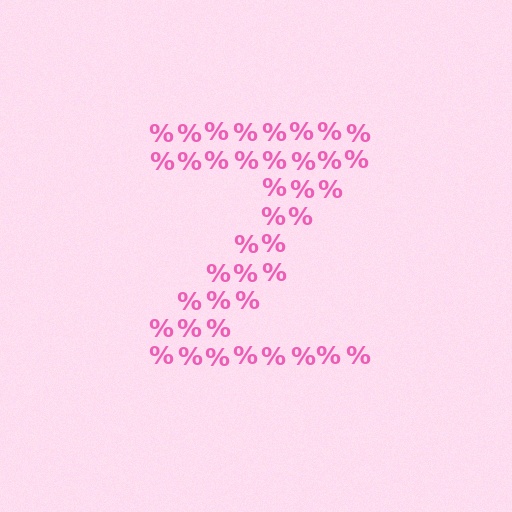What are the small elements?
The small elements are percent signs.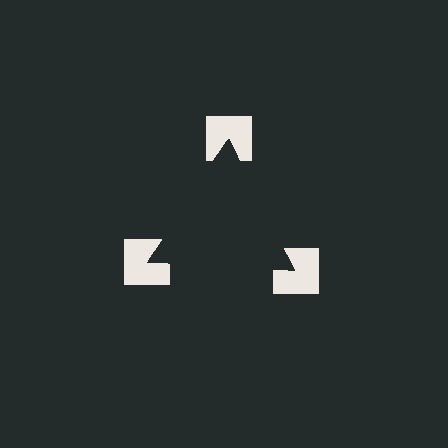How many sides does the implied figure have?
3 sides.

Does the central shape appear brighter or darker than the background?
It typically appears slightly darker than the background, even though no actual brightness change is drawn.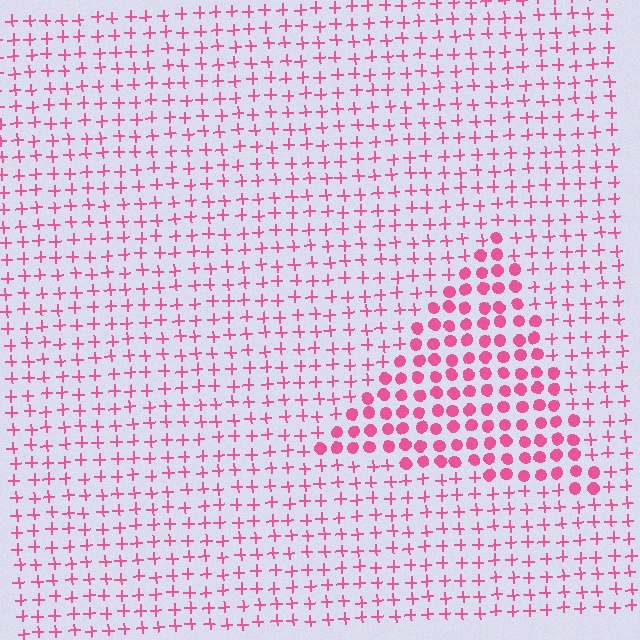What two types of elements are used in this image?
The image uses circles inside the triangle region and plus signs outside it.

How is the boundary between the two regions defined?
The boundary is defined by a change in element shape: circles inside vs. plus signs outside. All elements share the same color and spacing.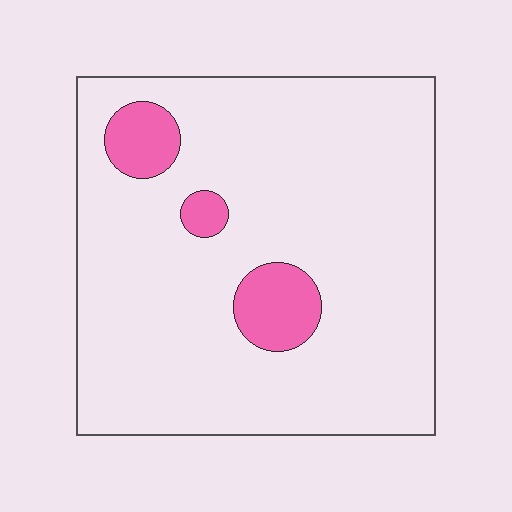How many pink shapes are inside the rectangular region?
3.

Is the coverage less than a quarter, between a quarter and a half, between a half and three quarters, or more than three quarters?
Less than a quarter.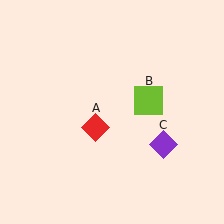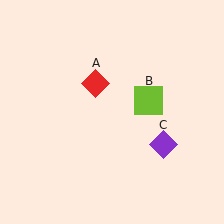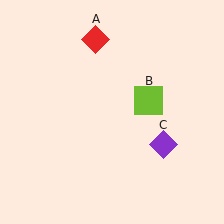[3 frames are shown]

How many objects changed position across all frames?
1 object changed position: red diamond (object A).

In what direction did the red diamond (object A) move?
The red diamond (object A) moved up.